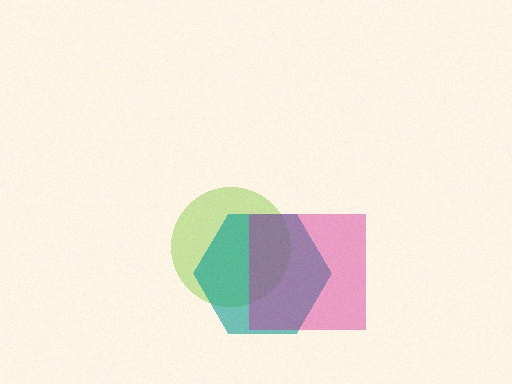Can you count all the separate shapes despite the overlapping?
Yes, there are 3 separate shapes.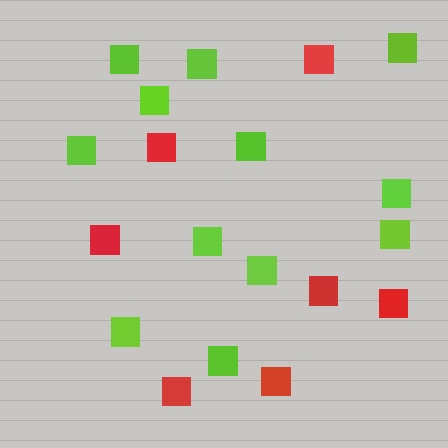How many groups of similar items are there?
There are 2 groups: one group of lime squares (12) and one group of red squares (7).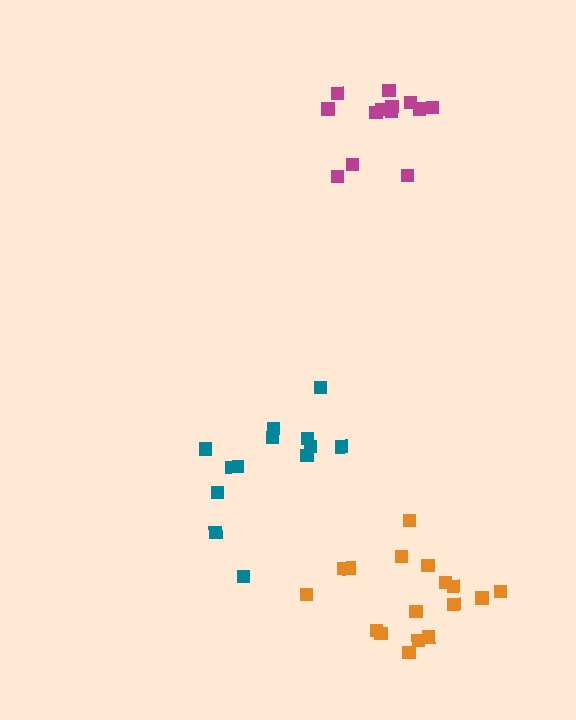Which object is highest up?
The magenta cluster is topmost.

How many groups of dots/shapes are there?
There are 3 groups.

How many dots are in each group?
Group 1: 13 dots, Group 2: 13 dots, Group 3: 17 dots (43 total).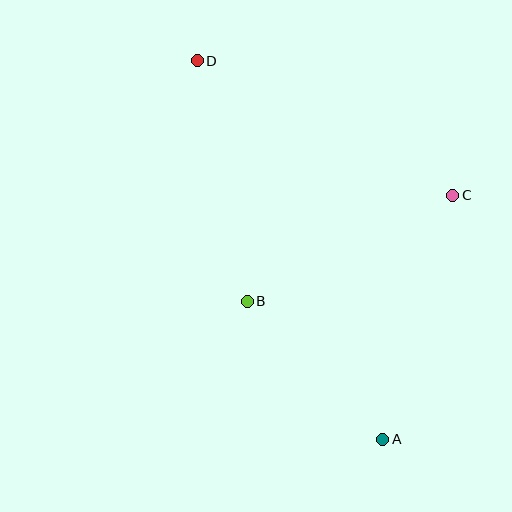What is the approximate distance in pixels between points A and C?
The distance between A and C is approximately 254 pixels.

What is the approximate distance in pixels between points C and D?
The distance between C and D is approximately 288 pixels.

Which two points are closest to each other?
Points A and B are closest to each other.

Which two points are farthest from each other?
Points A and D are farthest from each other.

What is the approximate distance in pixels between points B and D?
The distance between B and D is approximately 246 pixels.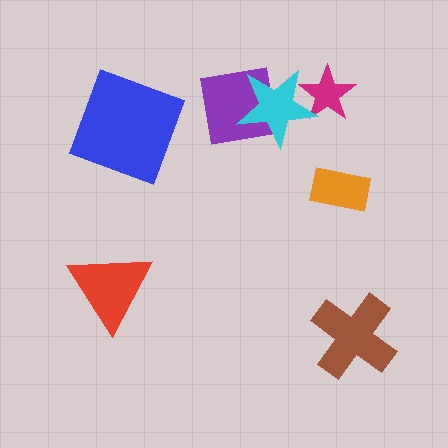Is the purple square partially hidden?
Yes, it is partially covered by another shape.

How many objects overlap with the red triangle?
0 objects overlap with the red triangle.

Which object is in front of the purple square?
The cyan star is in front of the purple square.